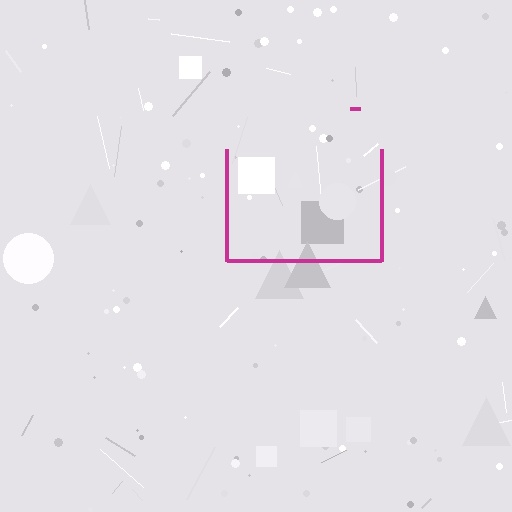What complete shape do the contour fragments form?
The contour fragments form a square.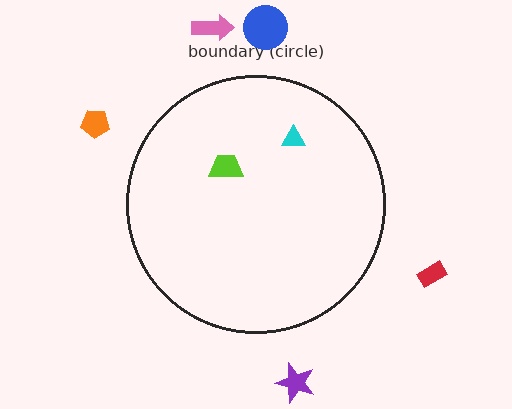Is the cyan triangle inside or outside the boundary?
Inside.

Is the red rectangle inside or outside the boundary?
Outside.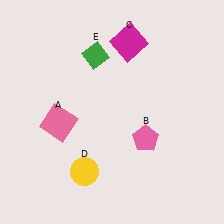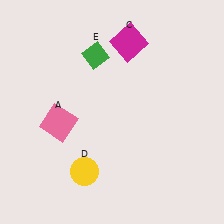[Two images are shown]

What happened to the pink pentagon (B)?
The pink pentagon (B) was removed in Image 2. It was in the bottom-right area of Image 1.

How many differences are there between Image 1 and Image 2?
There is 1 difference between the two images.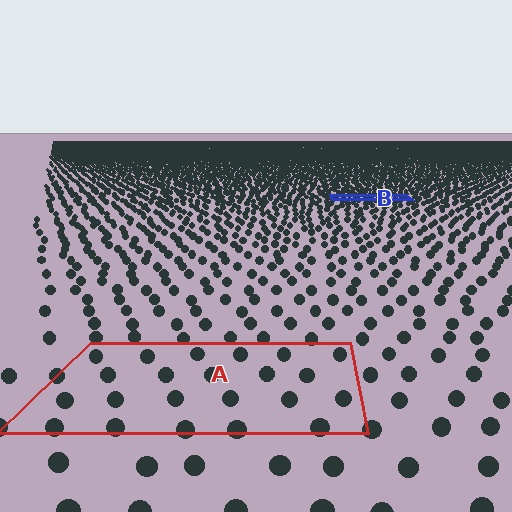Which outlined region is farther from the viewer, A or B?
Region B is farther from the viewer — the texture elements inside it appear smaller and more densely packed.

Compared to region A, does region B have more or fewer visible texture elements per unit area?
Region B has more texture elements per unit area — they are packed more densely because it is farther away.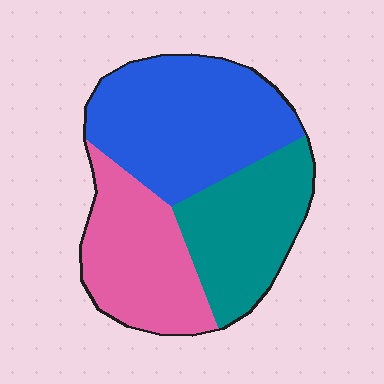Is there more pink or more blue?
Blue.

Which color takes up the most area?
Blue, at roughly 40%.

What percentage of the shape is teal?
Teal takes up about one quarter (1/4) of the shape.